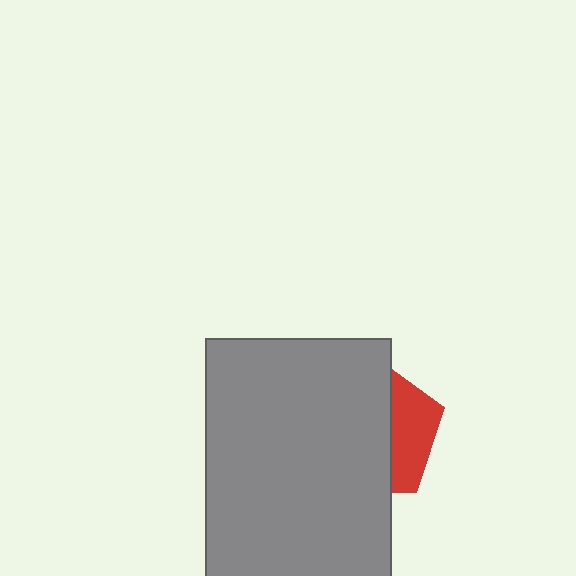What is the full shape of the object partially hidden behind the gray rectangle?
The partially hidden object is a red pentagon.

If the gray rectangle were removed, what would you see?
You would see the complete red pentagon.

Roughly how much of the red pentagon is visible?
A small part of it is visible (roughly 32%).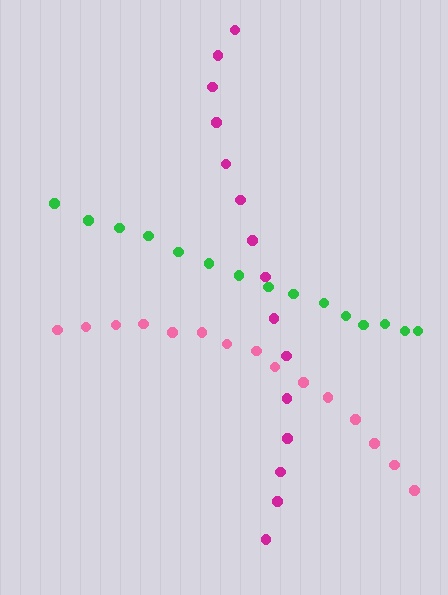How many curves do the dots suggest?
There are 3 distinct paths.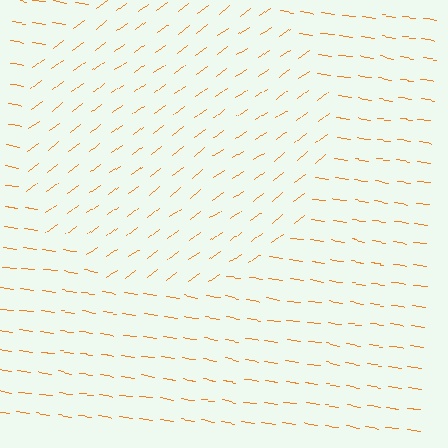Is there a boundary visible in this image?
Yes, there is a texture boundary formed by a change in line orientation.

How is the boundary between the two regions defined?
The boundary is defined purely by a change in line orientation (approximately 45 degrees difference). All lines are the same color and thickness.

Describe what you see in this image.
The image is filled with small orange line segments. A circle region in the image has lines oriented differently from the surrounding lines, creating a visible texture boundary.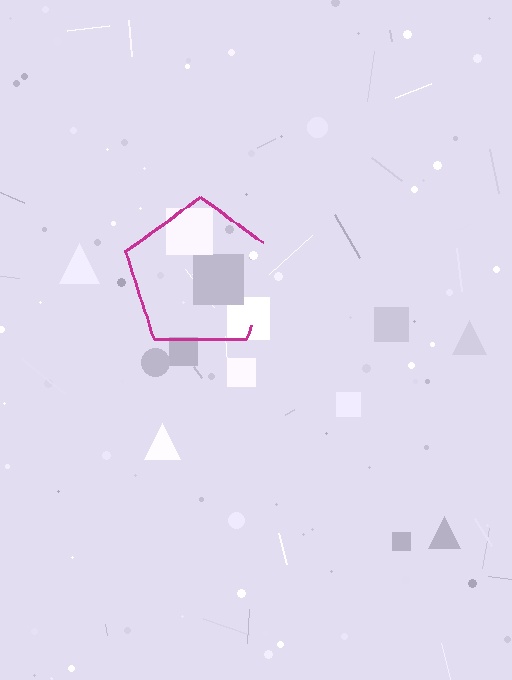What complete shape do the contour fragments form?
The contour fragments form a pentagon.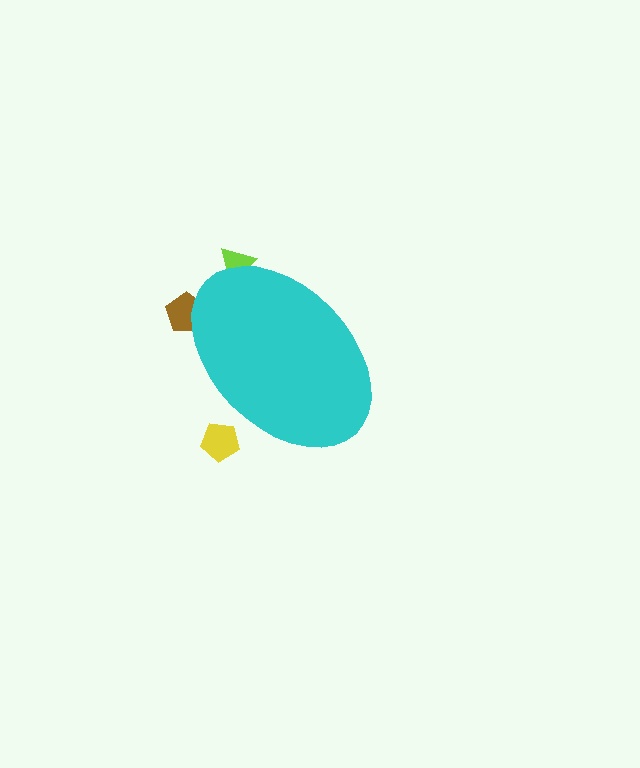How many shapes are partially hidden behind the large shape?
3 shapes are partially hidden.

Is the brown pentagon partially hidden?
Yes, the brown pentagon is partially hidden behind the cyan ellipse.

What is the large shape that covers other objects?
A cyan ellipse.